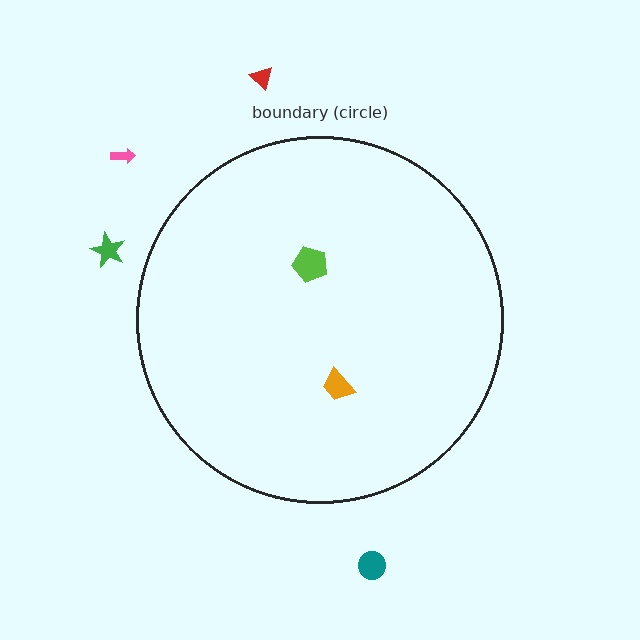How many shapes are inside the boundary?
2 inside, 4 outside.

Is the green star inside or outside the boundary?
Outside.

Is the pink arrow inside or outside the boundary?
Outside.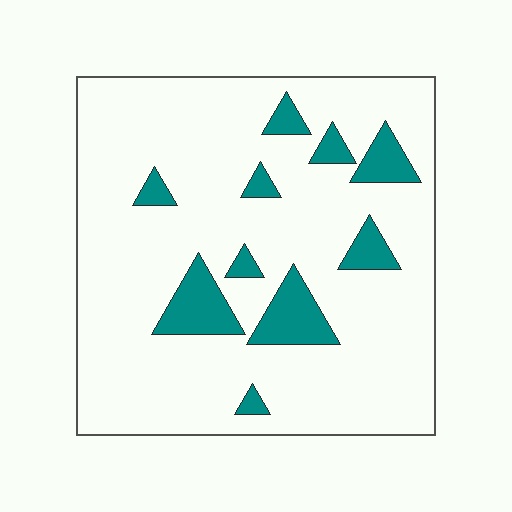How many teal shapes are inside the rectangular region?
10.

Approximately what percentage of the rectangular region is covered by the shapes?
Approximately 15%.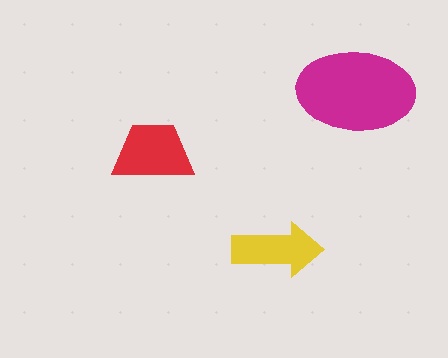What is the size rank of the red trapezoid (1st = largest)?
2nd.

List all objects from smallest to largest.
The yellow arrow, the red trapezoid, the magenta ellipse.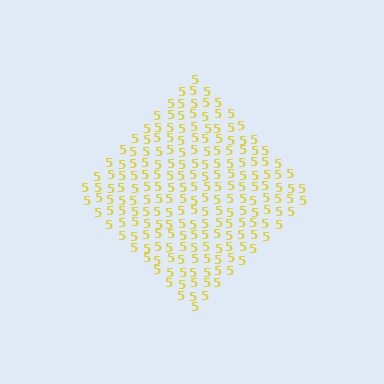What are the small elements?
The small elements are digit 5's.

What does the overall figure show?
The overall figure shows a diamond.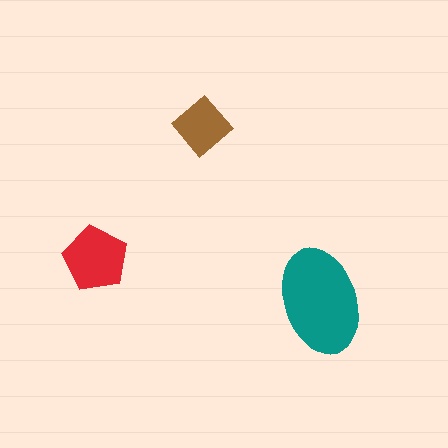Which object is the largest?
The teal ellipse.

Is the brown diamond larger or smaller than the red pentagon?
Smaller.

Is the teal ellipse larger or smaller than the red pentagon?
Larger.